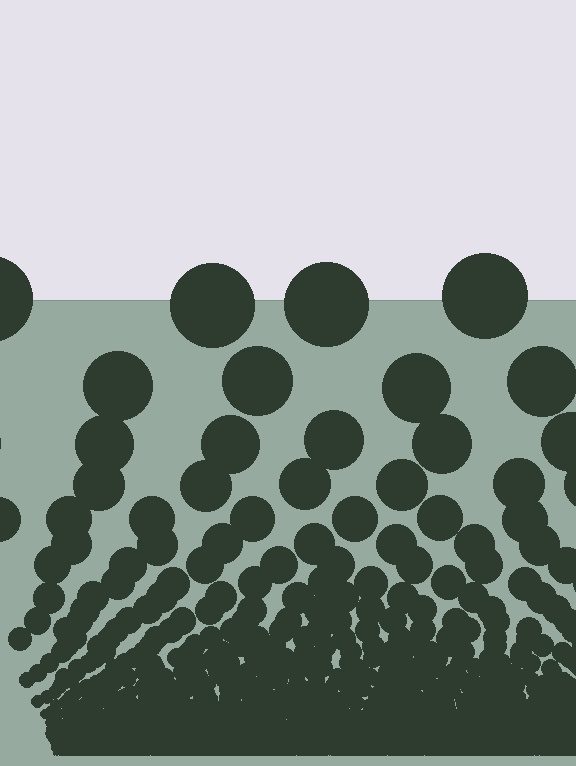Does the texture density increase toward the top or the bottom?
Density increases toward the bottom.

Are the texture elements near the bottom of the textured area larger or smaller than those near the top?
Smaller. The gradient is inverted — elements near the bottom are smaller and denser.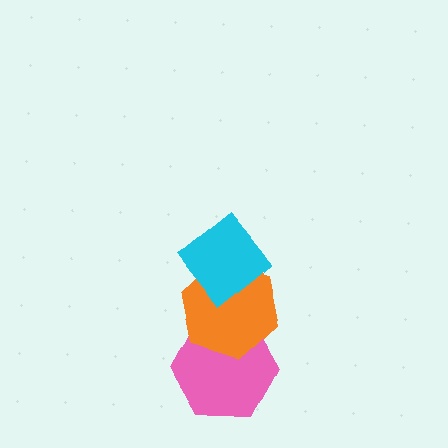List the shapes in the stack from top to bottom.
From top to bottom: the cyan diamond, the orange hexagon, the pink hexagon.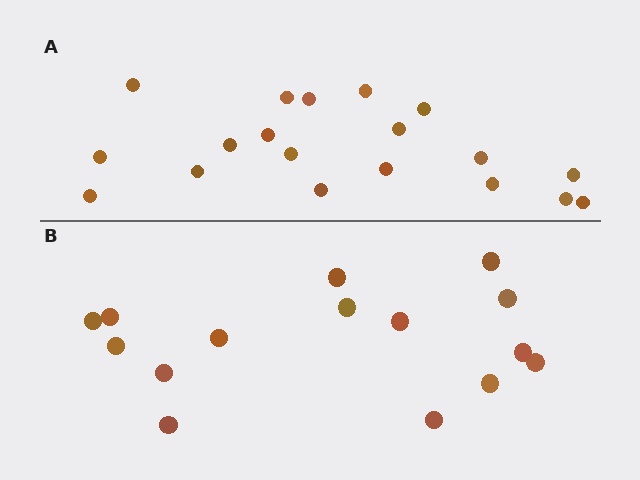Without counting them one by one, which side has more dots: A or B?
Region A (the top region) has more dots.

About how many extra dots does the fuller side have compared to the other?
Region A has about 4 more dots than region B.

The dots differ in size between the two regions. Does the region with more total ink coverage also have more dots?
No. Region B has more total ink coverage because its dots are larger, but region A actually contains more individual dots. Total area can be misleading — the number of items is what matters here.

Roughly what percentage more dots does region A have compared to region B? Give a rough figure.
About 25% more.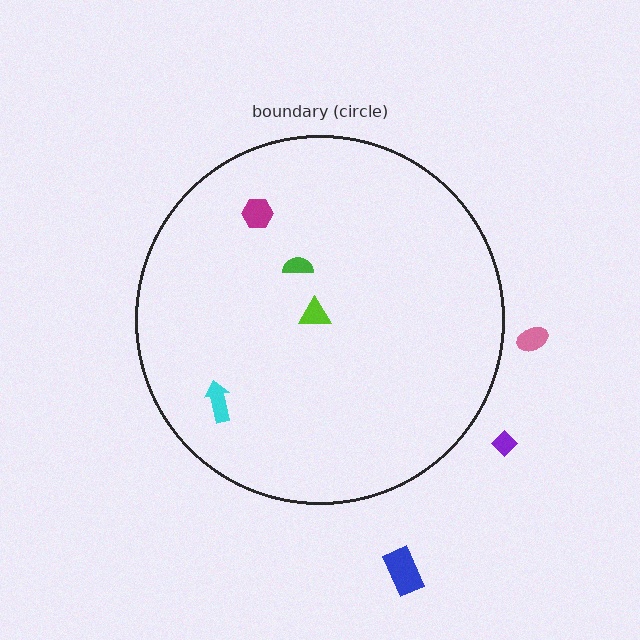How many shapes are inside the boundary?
4 inside, 3 outside.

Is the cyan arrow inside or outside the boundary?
Inside.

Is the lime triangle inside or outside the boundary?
Inside.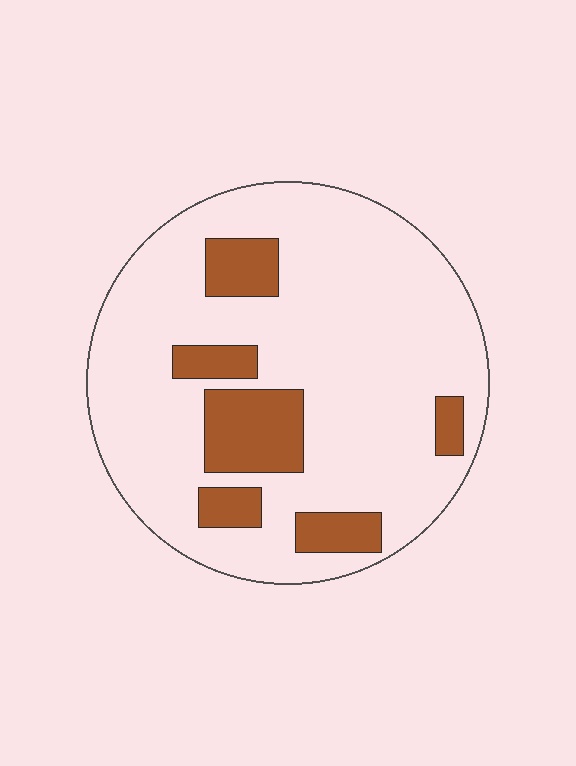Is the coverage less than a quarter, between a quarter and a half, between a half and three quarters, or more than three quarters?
Less than a quarter.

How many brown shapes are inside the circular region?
6.